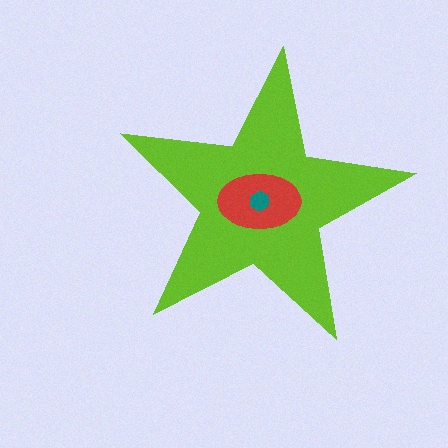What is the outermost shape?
The lime star.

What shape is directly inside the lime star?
The red ellipse.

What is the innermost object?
The teal hexagon.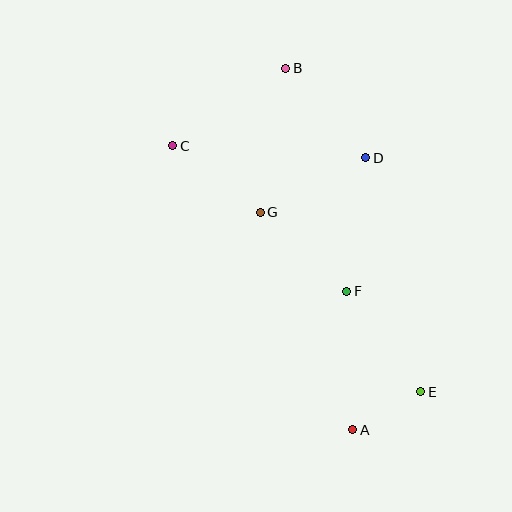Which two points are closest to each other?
Points A and E are closest to each other.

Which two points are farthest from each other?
Points A and B are farthest from each other.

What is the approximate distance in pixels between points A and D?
The distance between A and D is approximately 272 pixels.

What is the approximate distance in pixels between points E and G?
The distance between E and G is approximately 241 pixels.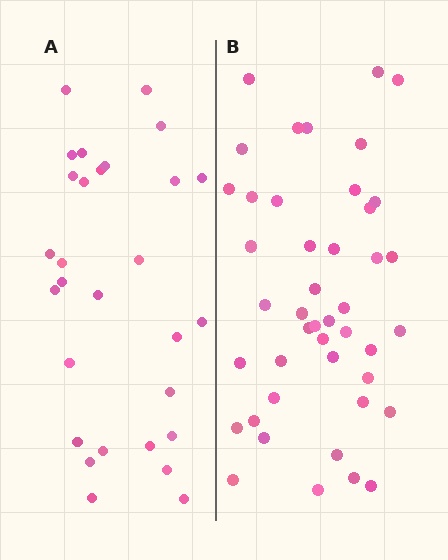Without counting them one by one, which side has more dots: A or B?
Region B (the right region) has more dots.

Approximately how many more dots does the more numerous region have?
Region B has approximately 15 more dots than region A.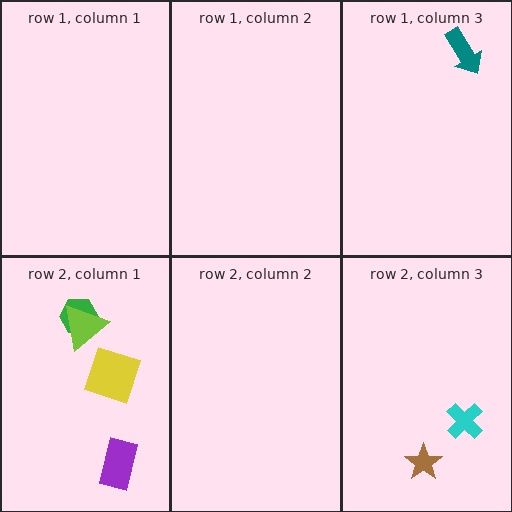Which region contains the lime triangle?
The row 2, column 1 region.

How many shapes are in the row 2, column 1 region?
4.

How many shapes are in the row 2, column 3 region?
2.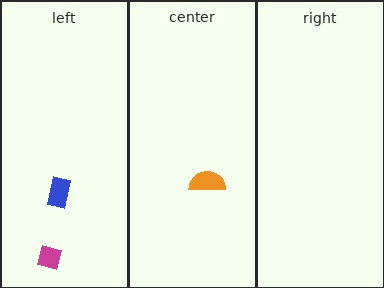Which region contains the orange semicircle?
The center region.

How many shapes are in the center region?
1.